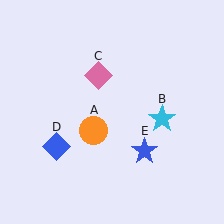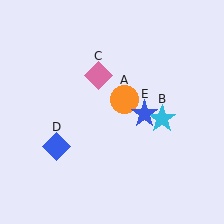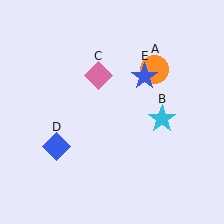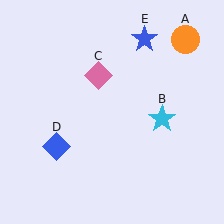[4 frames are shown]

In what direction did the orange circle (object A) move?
The orange circle (object A) moved up and to the right.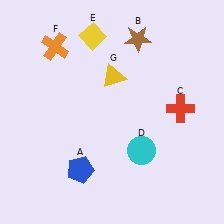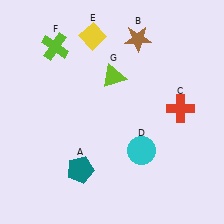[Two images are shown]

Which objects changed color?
A changed from blue to teal. F changed from orange to lime. G changed from yellow to lime.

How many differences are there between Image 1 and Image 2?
There are 3 differences between the two images.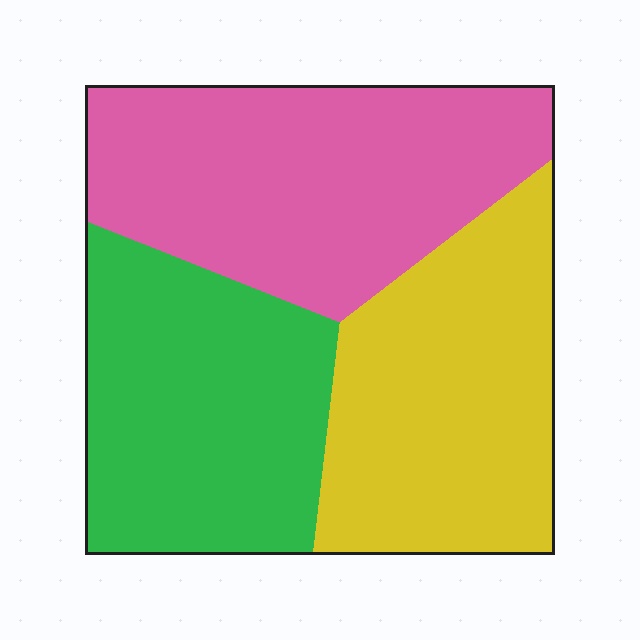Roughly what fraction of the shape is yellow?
Yellow covers 32% of the shape.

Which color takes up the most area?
Pink, at roughly 35%.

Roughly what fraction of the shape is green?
Green takes up about one third (1/3) of the shape.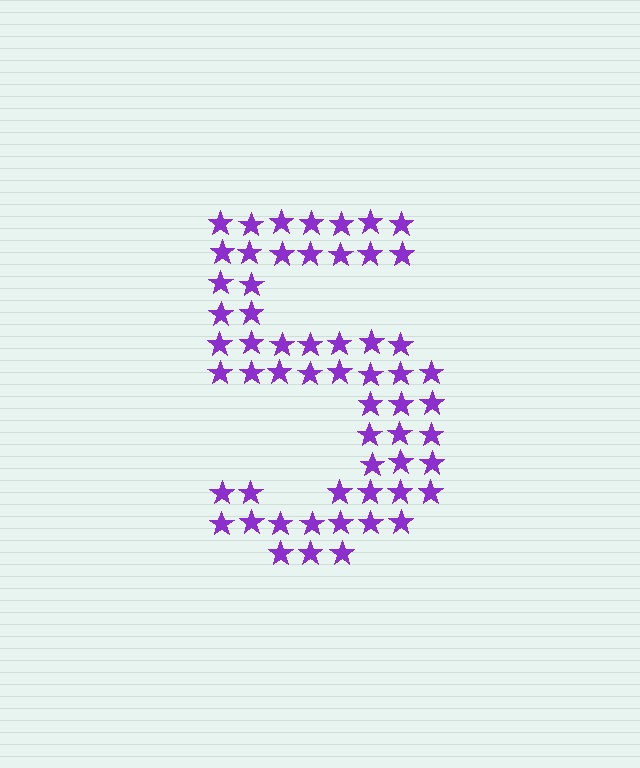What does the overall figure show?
The overall figure shows the digit 5.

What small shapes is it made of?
It is made of small stars.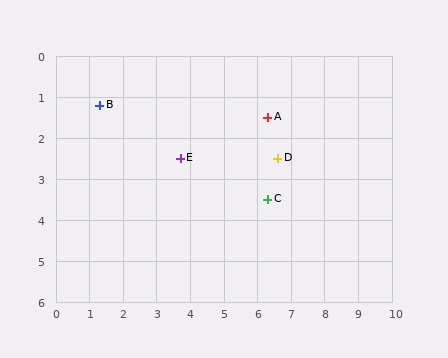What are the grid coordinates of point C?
Point C is at approximately (6.3, 3.5).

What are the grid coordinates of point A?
Point A is at approximately (6.3, 1.5).